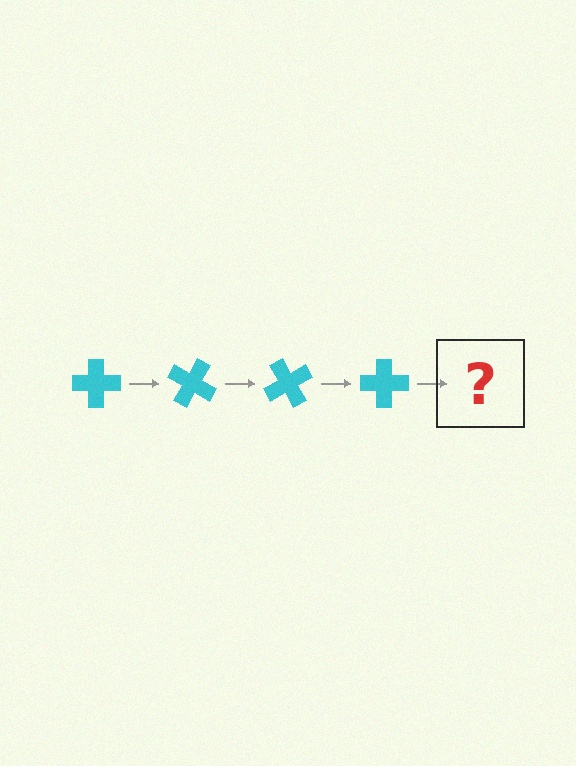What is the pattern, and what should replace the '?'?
The pattern is that the cross rotates 30 degrees each step. The '?' should be a cyan cross rotated 120 degrees.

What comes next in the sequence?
The next element should be a cyan cross rotated 120 degrees.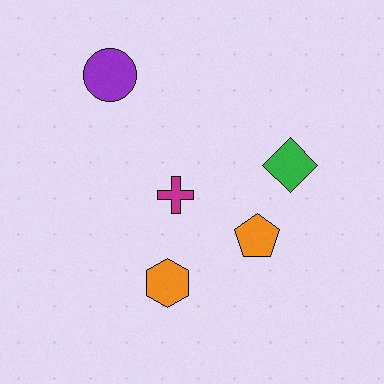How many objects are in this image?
There are 5 objects.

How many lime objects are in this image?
There are no lime objects.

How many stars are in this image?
There are no stars.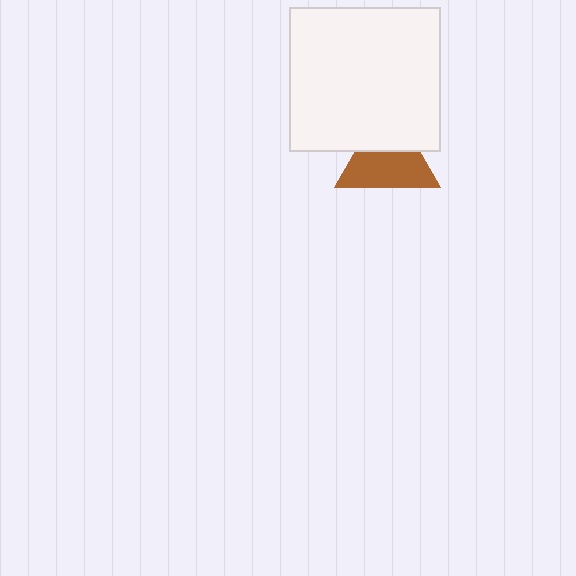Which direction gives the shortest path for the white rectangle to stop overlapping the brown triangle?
Moving up gives the shortest separation.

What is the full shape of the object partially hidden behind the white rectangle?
The partially hidden object is a brown triangle.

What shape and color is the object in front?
The object in front is a white rectangle.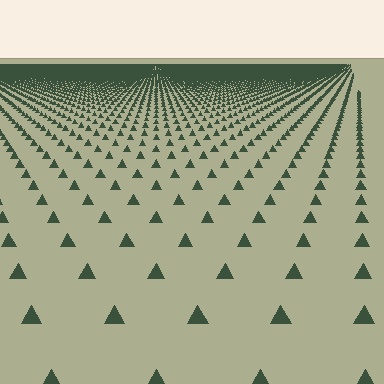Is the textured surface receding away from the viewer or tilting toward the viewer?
The surface is receding away from the viewer. Texture elements get smaller and denser toward the top.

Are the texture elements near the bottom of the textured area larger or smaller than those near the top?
Larger. Near the bottom, elements are closer to the viewer and appear at a bigger on-screen size.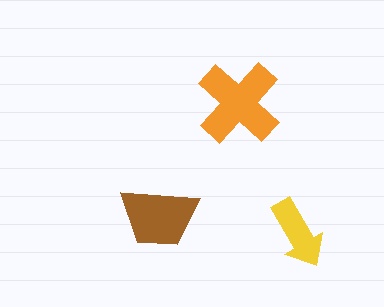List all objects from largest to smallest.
The orange cross, the brown trapezoid, the yellow arrow.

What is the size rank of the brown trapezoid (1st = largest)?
2nd.